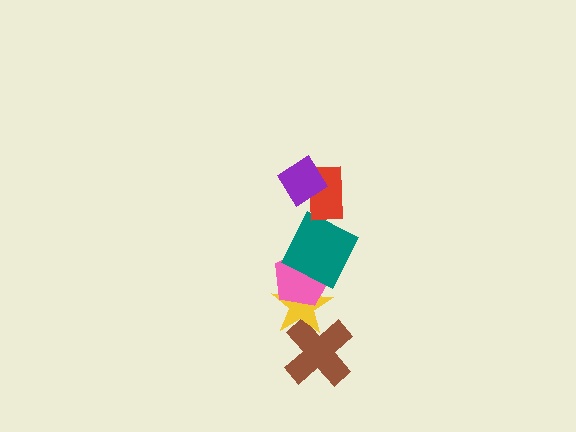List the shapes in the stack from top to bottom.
From top to bottom: the purple diamond, the red rectangle, the teal square, the pink pentagon, the yellow star, the brown cross.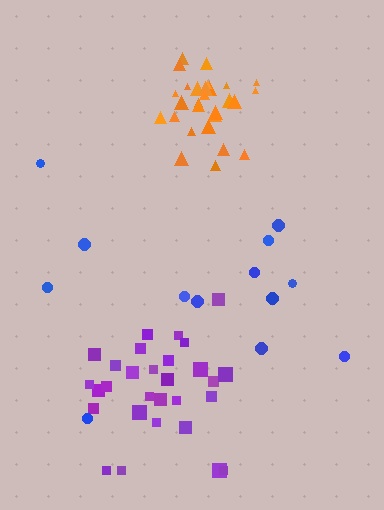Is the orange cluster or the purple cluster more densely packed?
Orange.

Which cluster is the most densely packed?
Orange.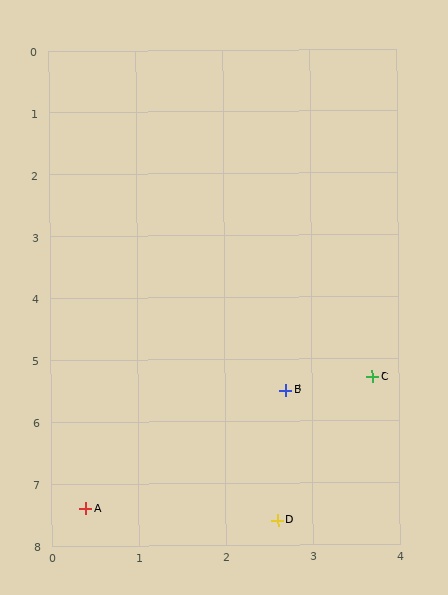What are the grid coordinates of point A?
Point A is at approximately (0.4, 7.4).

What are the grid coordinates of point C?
Point C is at approximately (3.7, 5.3).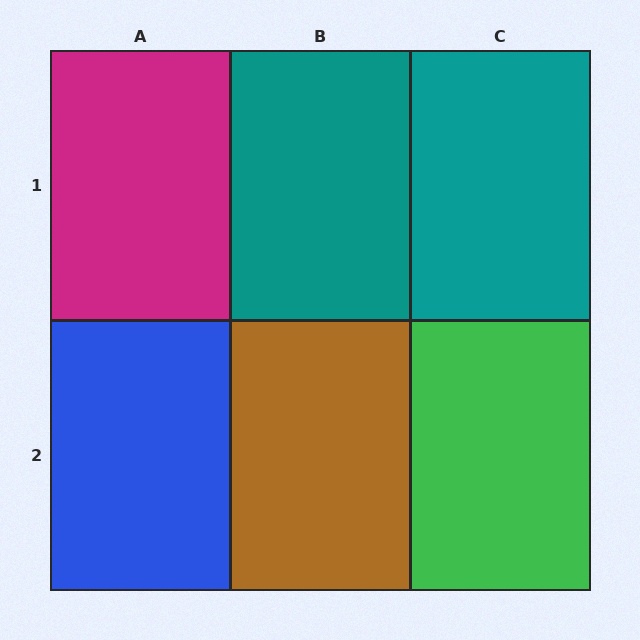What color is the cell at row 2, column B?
Brown.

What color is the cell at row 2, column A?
Blue.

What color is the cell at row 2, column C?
Green.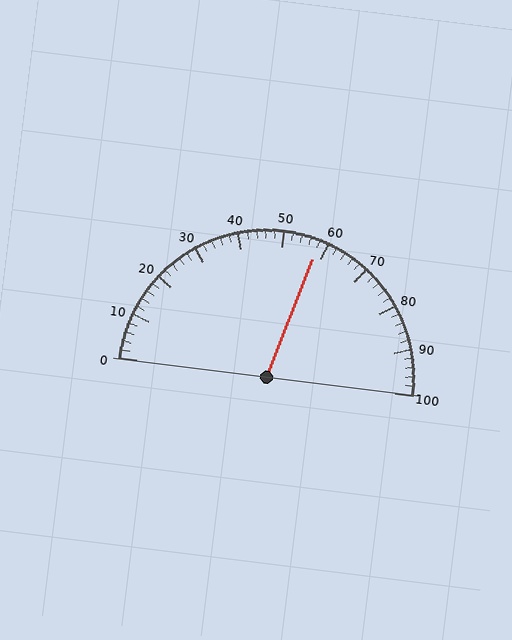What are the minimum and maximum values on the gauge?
The gauge ranges from 0 to 100.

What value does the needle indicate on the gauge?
The needle indicates approximately 58.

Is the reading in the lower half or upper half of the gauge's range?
The reading is in the upper half of the range (0 to 100).